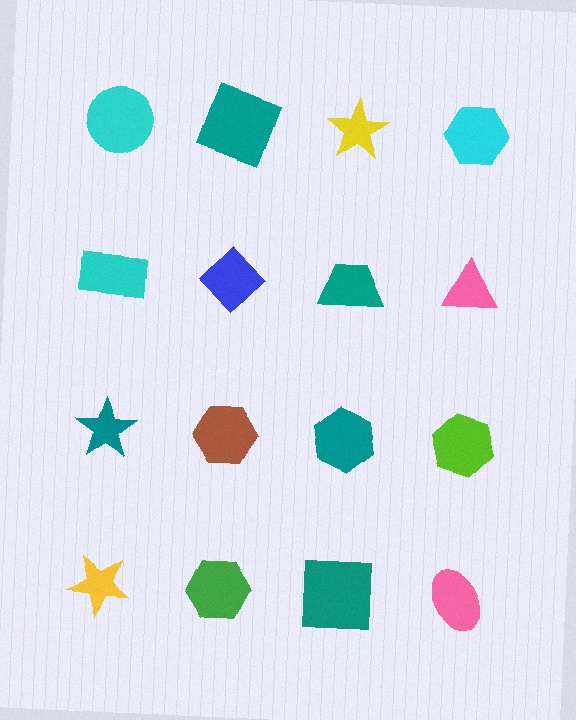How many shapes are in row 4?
4 shapes.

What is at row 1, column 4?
A cyan hexagon.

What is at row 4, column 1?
A yellow star.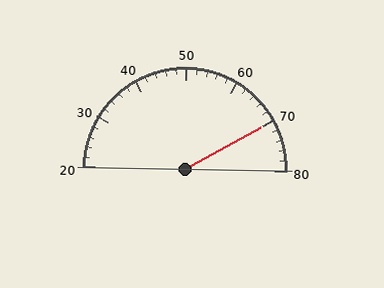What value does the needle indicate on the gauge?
The needle indicates approximately 70.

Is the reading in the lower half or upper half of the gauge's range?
The reading is in the upper half of the range (20 to 80).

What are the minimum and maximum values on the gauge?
The gauge ranges from 20 to 80.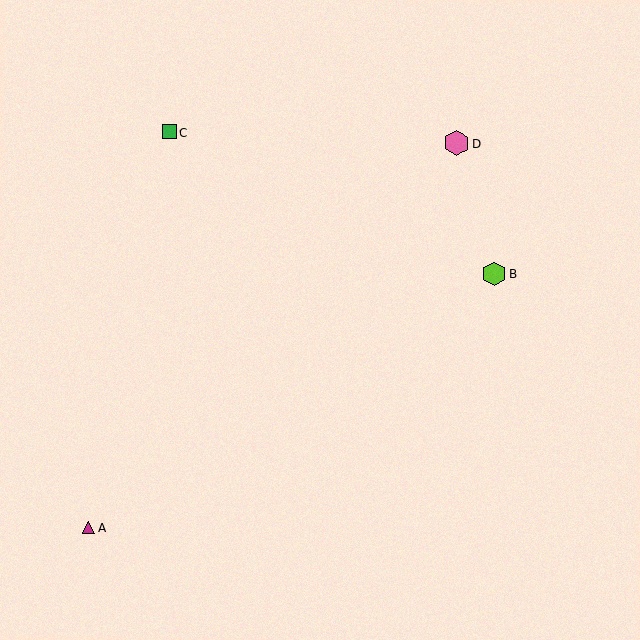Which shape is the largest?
The pink hexagon (labeled D) is the largest.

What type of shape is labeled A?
Shape A is a magenta triangle.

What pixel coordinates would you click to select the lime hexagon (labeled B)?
Click at (494, 274) to select the lime hexagon B.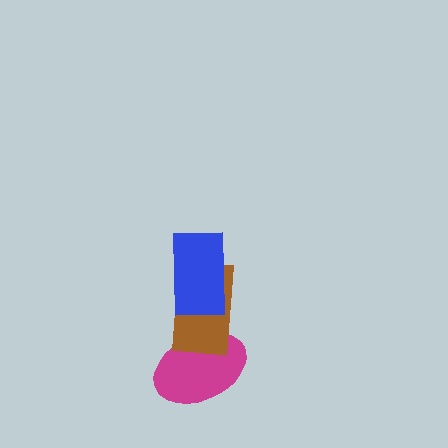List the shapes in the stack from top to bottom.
From top to bottom: the blue rectangle, the brown rectangle, the magenta ellipse.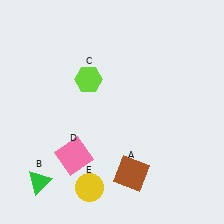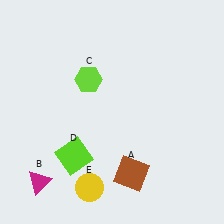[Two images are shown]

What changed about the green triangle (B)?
In Image 1, B is green. In Image 2, it changed to magenta.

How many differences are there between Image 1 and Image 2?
There are 2 differences between the two images.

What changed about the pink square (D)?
In Image 1, D is pink. In Image 2, it changed to lime.